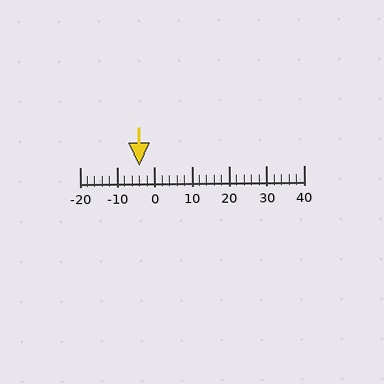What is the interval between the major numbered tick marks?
The major tick marks are spaced 10 units apart.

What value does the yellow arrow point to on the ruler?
The yellow arrow points to approximately -4.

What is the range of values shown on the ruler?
The ruler shows values from -20 to 40.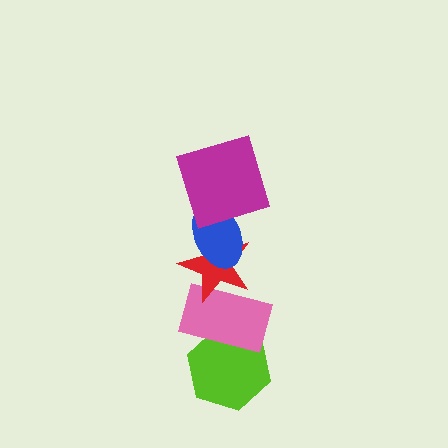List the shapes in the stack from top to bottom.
From top to bottom: the magenta square, the blue ellipse, the red star, the pink rectangle, the lime hexagon.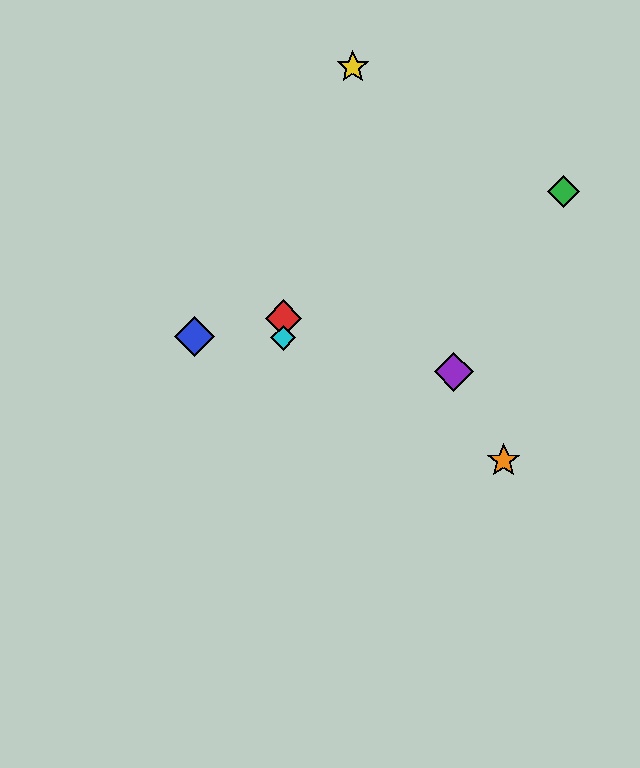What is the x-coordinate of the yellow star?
The yellow star is at x≈353.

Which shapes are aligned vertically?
The red diamond, the cyan diamond are aligned vertically.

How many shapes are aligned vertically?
2 shapes (the red diamond, the cyan diamond) are aligned vertically.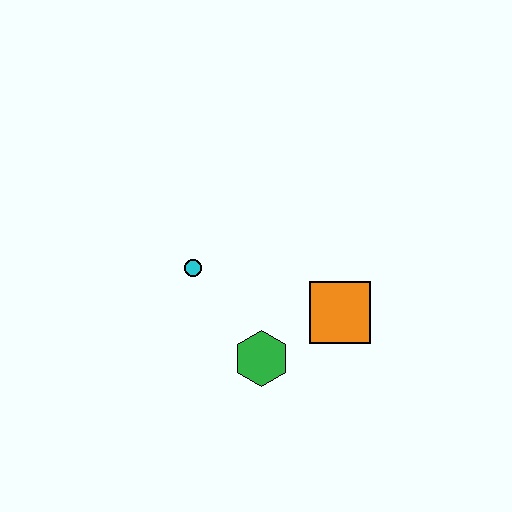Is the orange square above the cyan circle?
No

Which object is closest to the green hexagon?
The orange square is closest to the green hexagon.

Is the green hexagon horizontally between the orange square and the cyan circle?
Yes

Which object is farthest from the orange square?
The cyan circle is farthest from the orange square.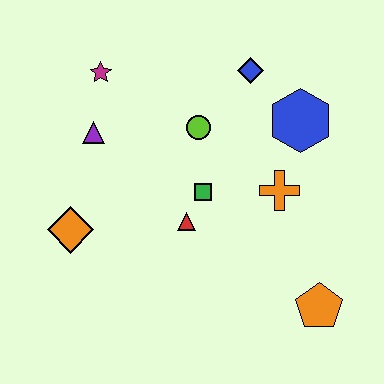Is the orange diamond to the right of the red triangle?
No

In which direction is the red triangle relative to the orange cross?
The red triangle is to the left of the orange cross.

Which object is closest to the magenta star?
The purple triangle is closest to the magenta star.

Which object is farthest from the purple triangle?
The orange pentagon is farthest from the purple triangle.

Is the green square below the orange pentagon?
No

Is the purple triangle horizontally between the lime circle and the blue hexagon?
No